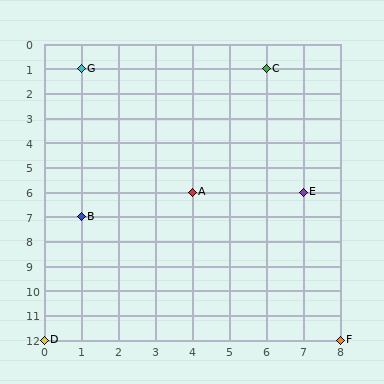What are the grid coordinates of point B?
Point B is at grid coordinates (1, 7).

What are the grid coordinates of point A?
Point A is at grid coordinates (4, 6).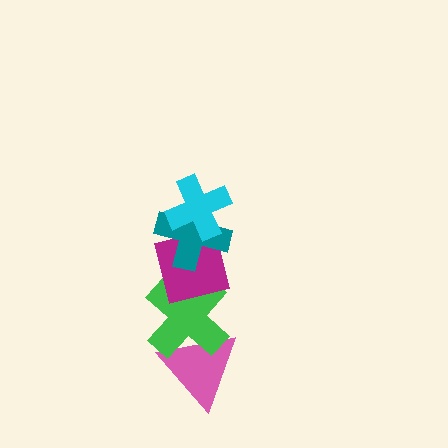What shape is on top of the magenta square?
The teal cross is on top of the magenta square.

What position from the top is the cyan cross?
The cyan cross is 1st from the top.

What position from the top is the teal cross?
The teal cross is 2nd from the top.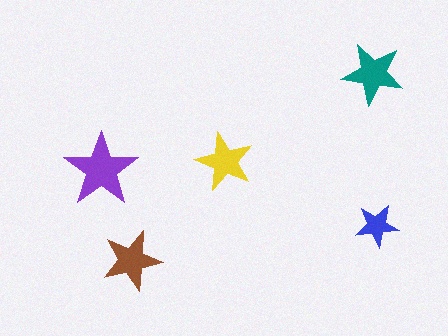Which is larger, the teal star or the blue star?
The teal one.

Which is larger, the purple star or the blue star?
The purple one.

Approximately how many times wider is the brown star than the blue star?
About 1.5 times wider.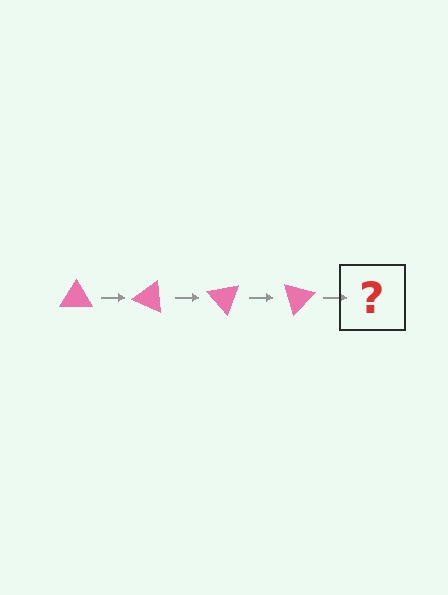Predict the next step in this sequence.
The next step is a pink triangle rotated 100 degrees.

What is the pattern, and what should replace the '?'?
The pattern is that the triangle rotates 25 degrees each step. The '?' should be a pink triangle rotated 100 degrees.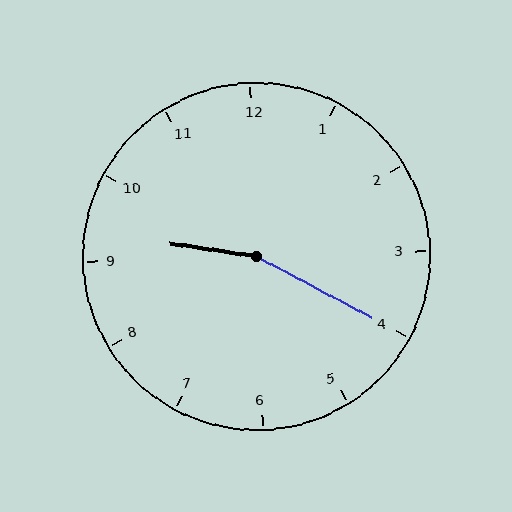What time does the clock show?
9:20.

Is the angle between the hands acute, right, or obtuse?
It is obtuse.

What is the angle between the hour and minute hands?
Approximately 160 degrees.